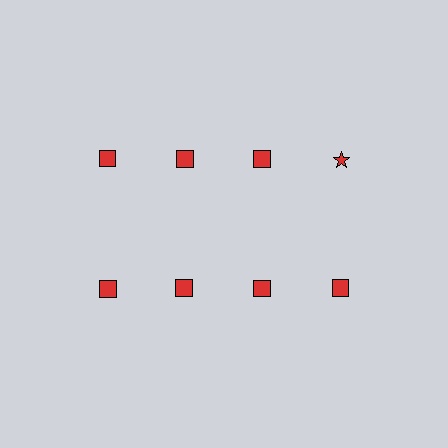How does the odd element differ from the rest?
It has a different shape: star instead of square.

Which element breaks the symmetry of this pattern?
The red star in the top row, second from right column breaks the symmetry. All other shapes are red squares.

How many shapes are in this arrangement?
There are 8 shapes arranged in a grid pattern.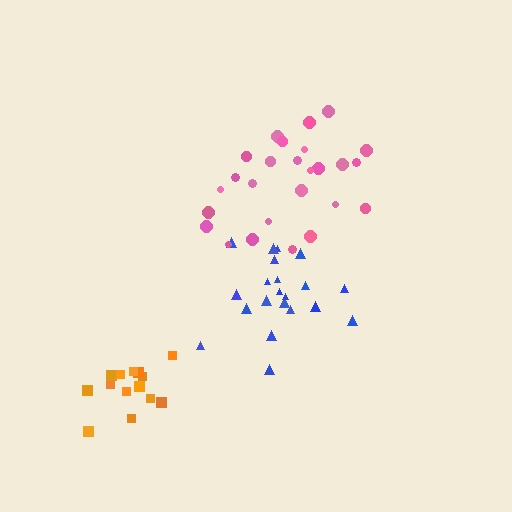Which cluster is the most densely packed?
Orange.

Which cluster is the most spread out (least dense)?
Blue.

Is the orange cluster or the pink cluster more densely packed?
Orange.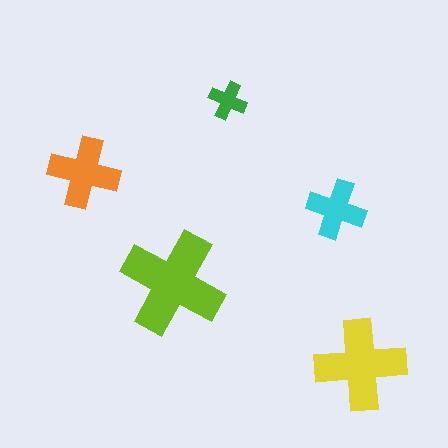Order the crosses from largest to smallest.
the lime one, the yellow one, the orange one, the cyan one, the green one.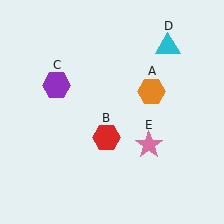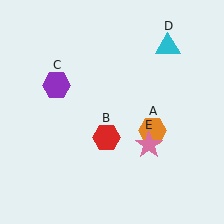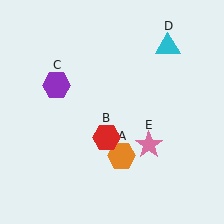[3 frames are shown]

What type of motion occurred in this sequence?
The orange hexagon (object A) rotated clockwise around the center of the scene.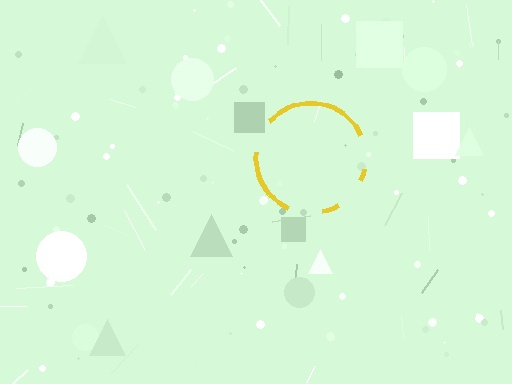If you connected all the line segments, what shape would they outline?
They would outline a circle.